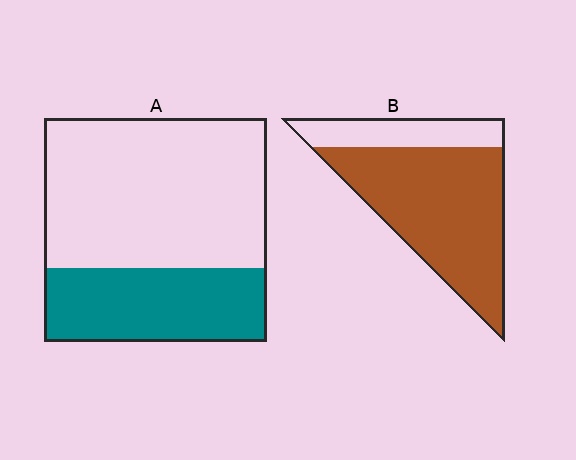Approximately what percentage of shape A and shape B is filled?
A is approximately 35% and B is approximately 75%.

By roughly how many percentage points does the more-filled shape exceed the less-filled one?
By roughly 45 percentage points (B over A).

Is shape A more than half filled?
No.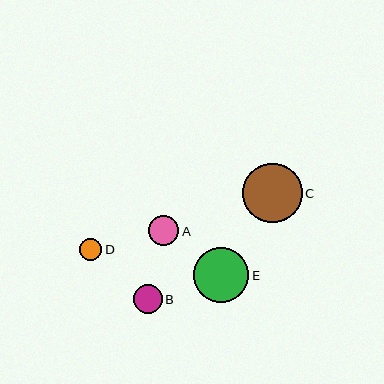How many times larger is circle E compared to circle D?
Circle E is approximately 2.4 times the size of circle D.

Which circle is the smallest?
Circle D is the smallest with a size of approximately 23 pixels.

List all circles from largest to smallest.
From largest to smallest: C, E, A, B, D.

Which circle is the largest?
Circle C is the largest with a size of approximately 59 pixels.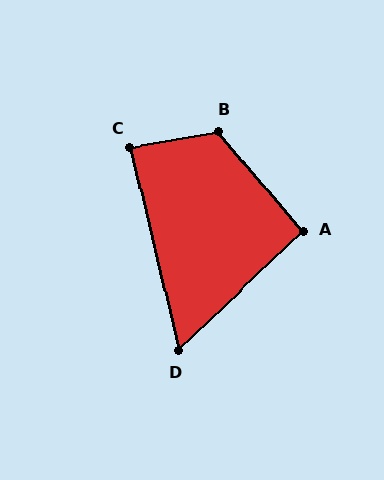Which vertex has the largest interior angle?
B, at approximately 120 degrees.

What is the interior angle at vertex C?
Approximately 87 degrees (approximately right).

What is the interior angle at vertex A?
Approximately 93 degrees (approximately right).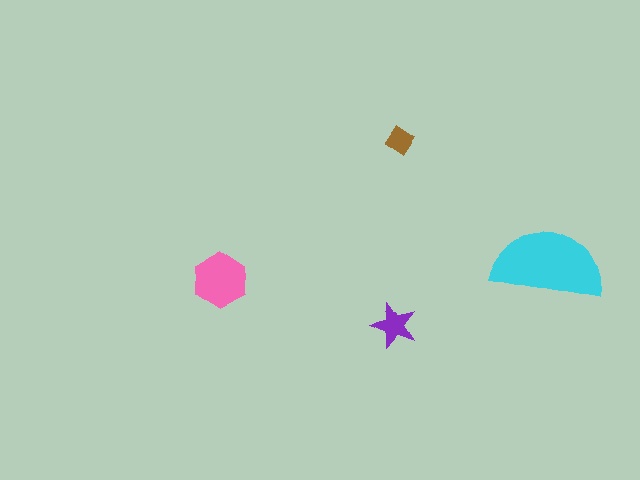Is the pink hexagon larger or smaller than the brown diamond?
Larger.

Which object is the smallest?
The brown diamond.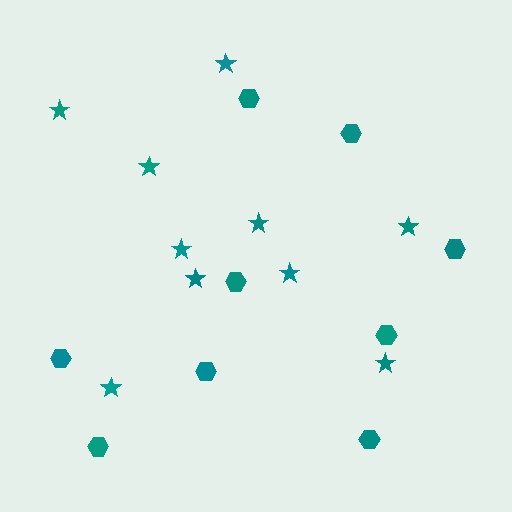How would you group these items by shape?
There are 2 groups: one group of stars (10) and one group of hexagons (9).